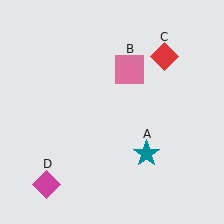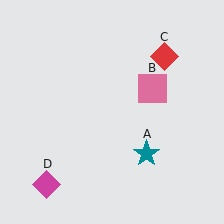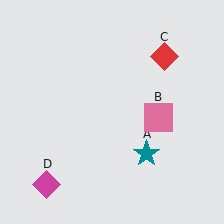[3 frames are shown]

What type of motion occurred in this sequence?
The pink square (object B) rotated clockwise around the center of the scene.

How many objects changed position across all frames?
1 object changed position: pink square (object B).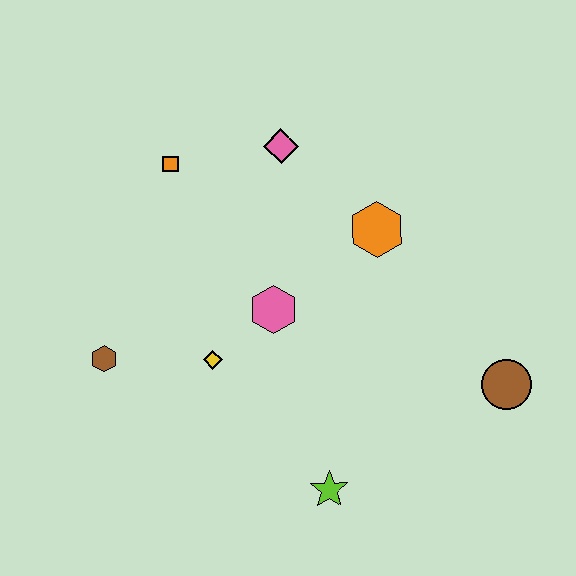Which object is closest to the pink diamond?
The orange square is closest to the pink diamond.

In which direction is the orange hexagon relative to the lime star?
The orange hexagon is above the lime star.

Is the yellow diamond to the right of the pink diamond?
No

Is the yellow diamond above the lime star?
Yes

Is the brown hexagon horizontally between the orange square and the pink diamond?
No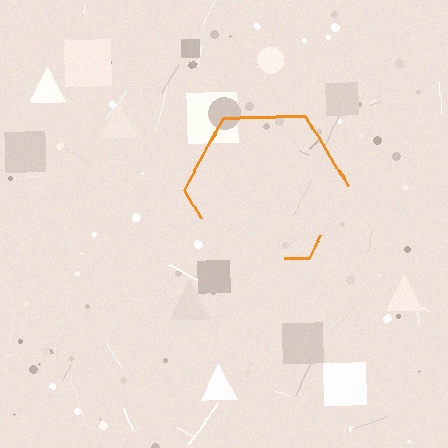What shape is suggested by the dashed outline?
The dashed outline suggests a hexagon.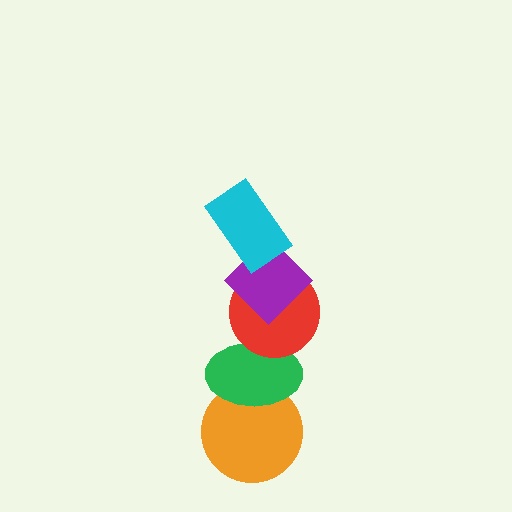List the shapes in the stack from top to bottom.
From top to bottom: the cyan rectangle, the purple diamond, the red circle, the green ellipse, the orange circle.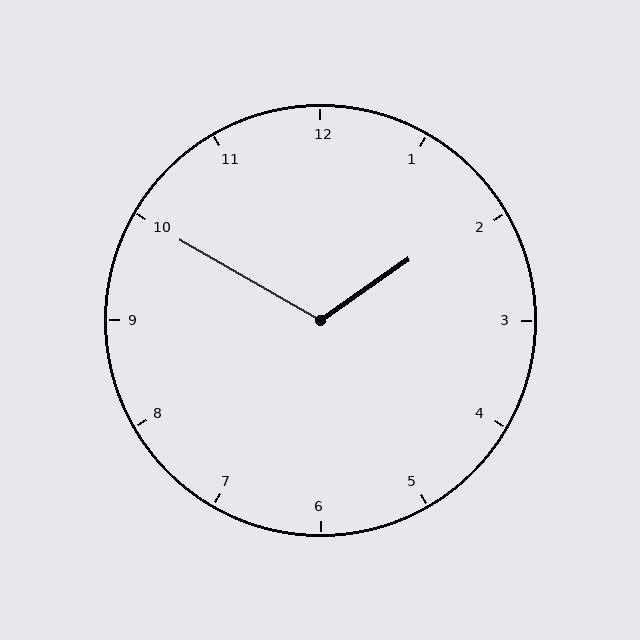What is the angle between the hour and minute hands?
Approximately 115 degrees.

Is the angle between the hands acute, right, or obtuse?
It is obtuse.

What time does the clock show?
1:50.